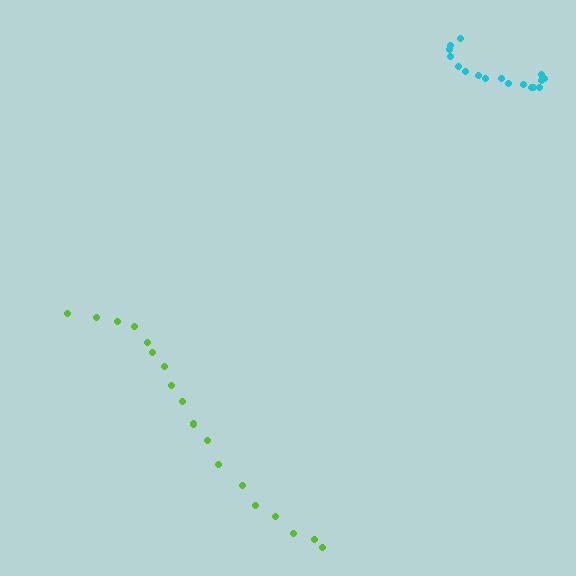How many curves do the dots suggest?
There are 2 distinct paths.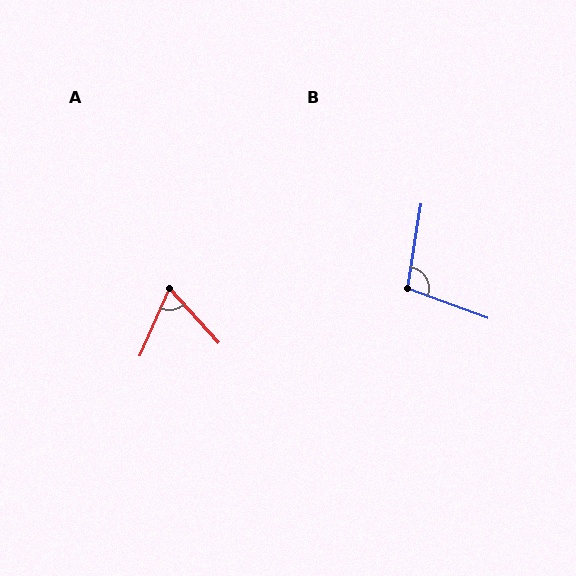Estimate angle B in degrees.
Approximately 102 degrees.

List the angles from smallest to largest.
A (66°), B (102°).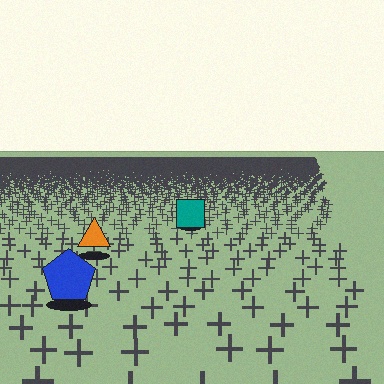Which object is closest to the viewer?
The blue pentagon is closest. The texture marks near it are larger and more spread out.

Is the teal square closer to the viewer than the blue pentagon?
No. The blue pentagon is closer — you can tell from the texture gradient: the ground texture is coarser near it.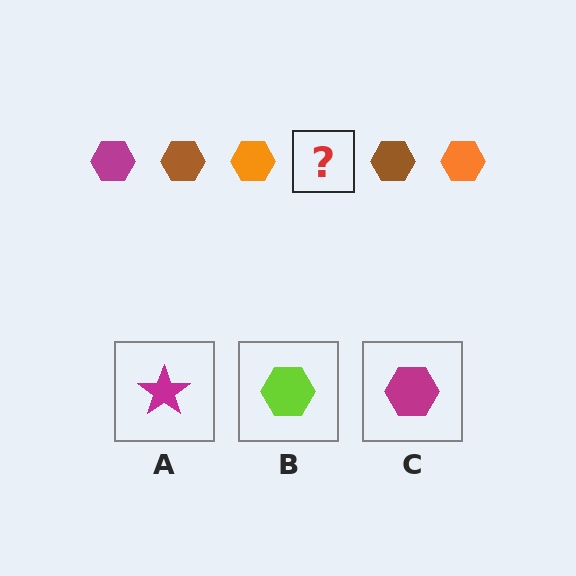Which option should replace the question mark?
Option C.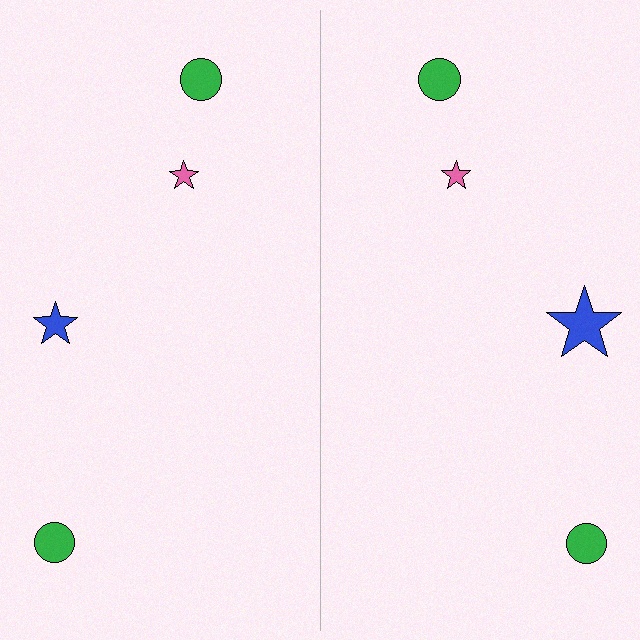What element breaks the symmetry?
The blue star on the right side has a different size than its mirror counterpart.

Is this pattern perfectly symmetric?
No, the pattern is not perfectly symmetric. The blue star on the right side has a different size than its mirror counterpart.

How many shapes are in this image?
There are 8 shapes in this image.